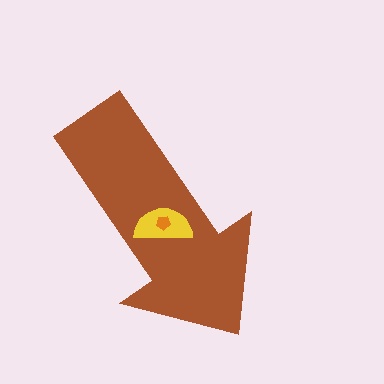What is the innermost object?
The orange pentagon.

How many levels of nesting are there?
3.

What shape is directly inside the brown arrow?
The yellow semicircle.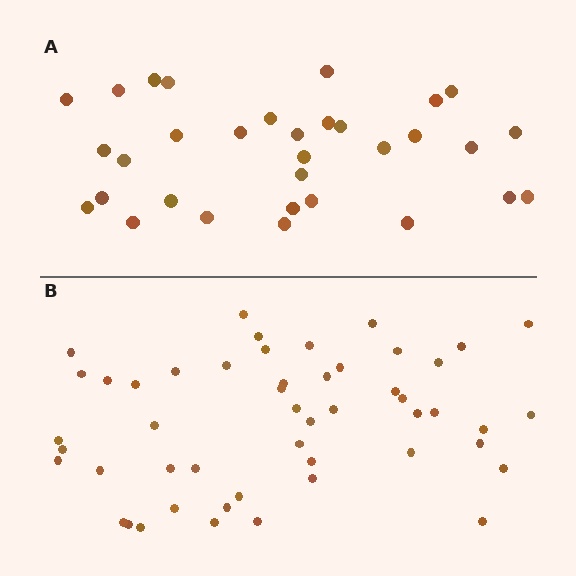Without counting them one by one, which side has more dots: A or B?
Region B (the bottom region) has more dots.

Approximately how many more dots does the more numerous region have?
Region B has approximately 20 more dots than region A.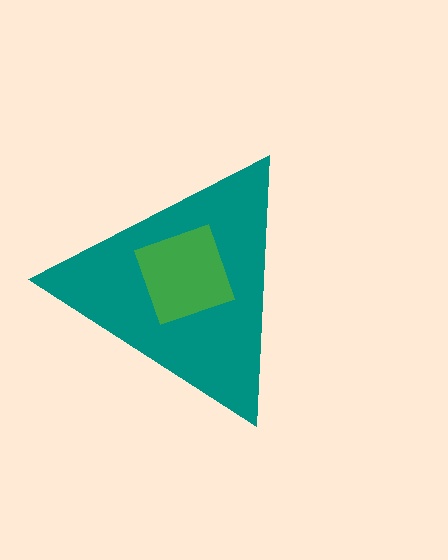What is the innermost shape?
The green diamond.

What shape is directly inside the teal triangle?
The green diamond.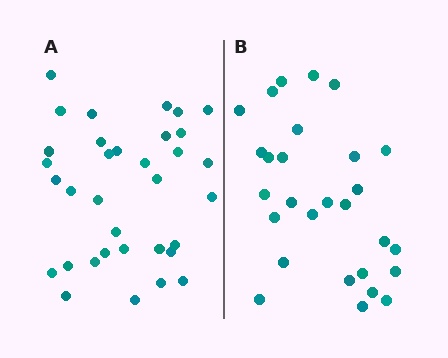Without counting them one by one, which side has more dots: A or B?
Region A (the left region) has more dots.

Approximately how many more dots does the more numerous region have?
Region A has about 6 more dots than region B.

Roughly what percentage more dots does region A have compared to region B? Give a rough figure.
About 20% more.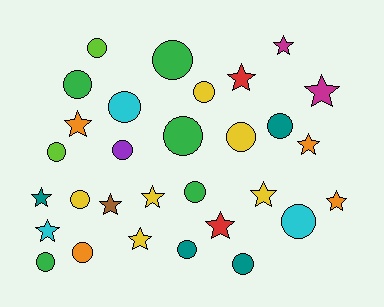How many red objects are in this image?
There are 2 red objects.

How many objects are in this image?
There are 30 objects.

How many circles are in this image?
There are 17 circles.